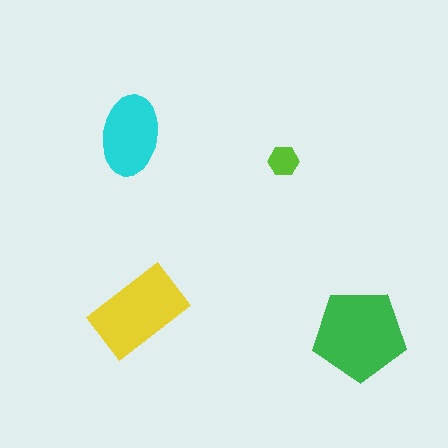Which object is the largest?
The green pentagon.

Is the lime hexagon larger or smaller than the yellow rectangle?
Smaller.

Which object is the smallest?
The lime hexagon.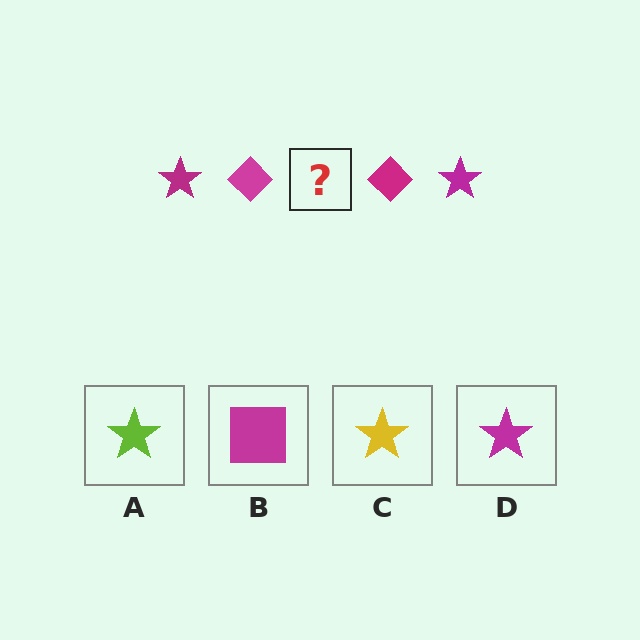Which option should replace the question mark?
Option D.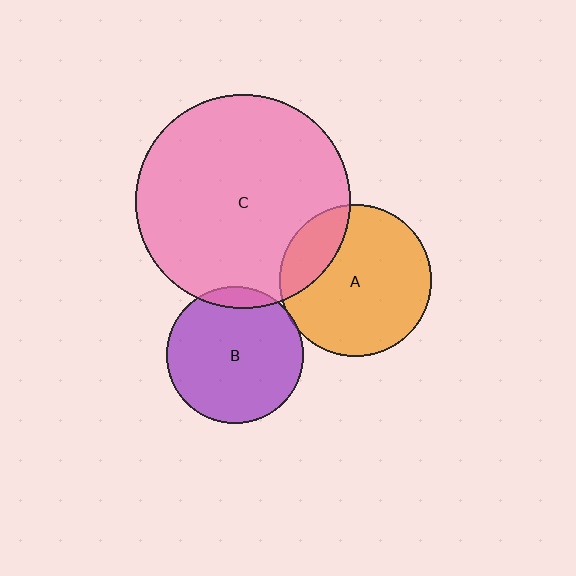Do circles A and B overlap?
Yes.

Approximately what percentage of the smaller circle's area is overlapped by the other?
Approximately 5%.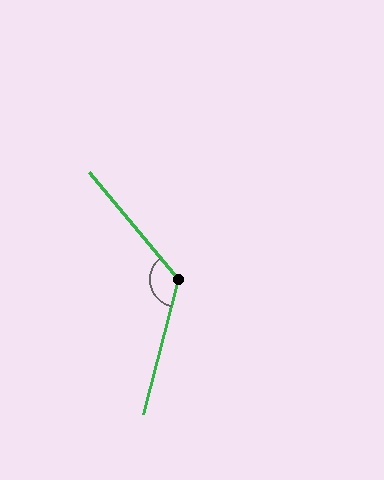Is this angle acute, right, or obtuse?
It is obtuse.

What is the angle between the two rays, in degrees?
Approximately 126 degrees.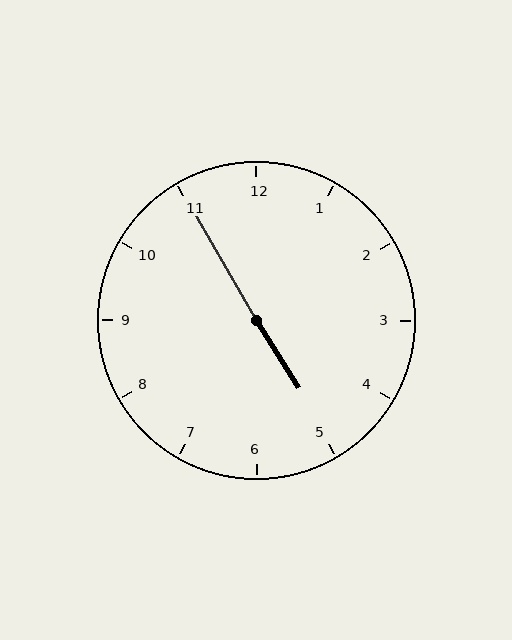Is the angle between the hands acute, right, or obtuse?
It is obtuse.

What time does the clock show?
4:55.